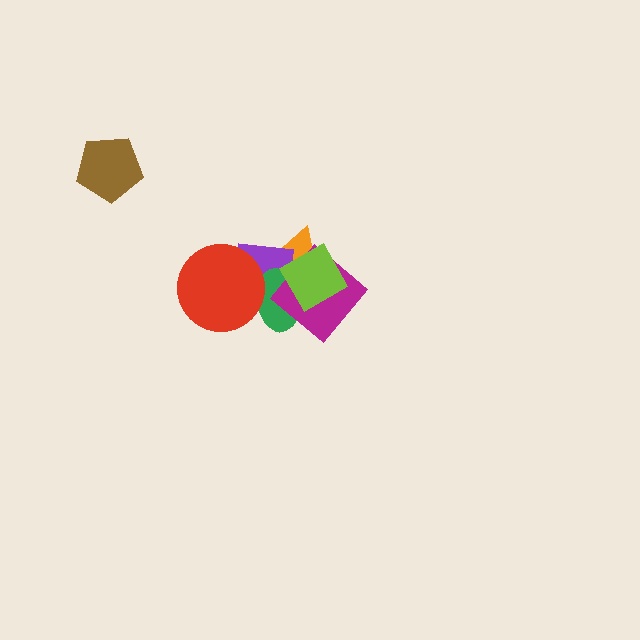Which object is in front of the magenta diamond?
The lime diamond is in front of the magenta diamond.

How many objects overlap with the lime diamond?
4 objects overlap with the lime diamond.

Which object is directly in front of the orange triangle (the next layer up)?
The purple square is directly in front of the orange triangle.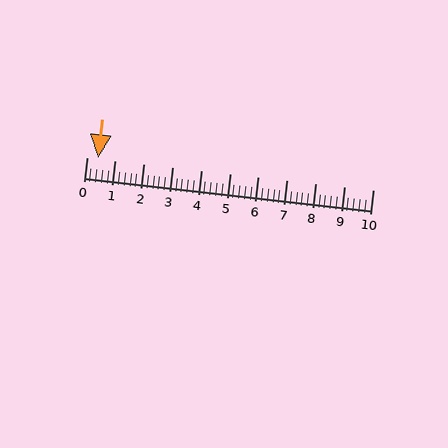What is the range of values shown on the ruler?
The ruler shows values from 0 to 10.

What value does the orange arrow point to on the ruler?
The orange arrow points to approximately 0.4.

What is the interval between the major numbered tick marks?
The major tick marks are spaced 1 units apart.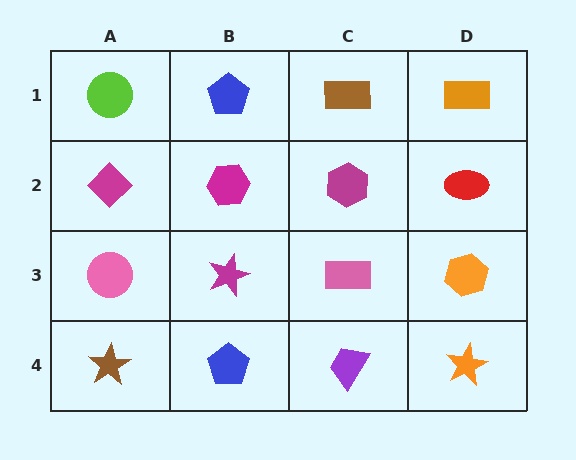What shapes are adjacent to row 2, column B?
A blue pentagon (row 1, column B), a magenta star (row 3, column B), a magenta diamond (row 2, column A), a magenta hexagon (row 2, column C).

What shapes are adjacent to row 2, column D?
An orange rectangle (row 1, column D), an orange hexagon (row 3, column D), a magenta hexagon (row 2, column C).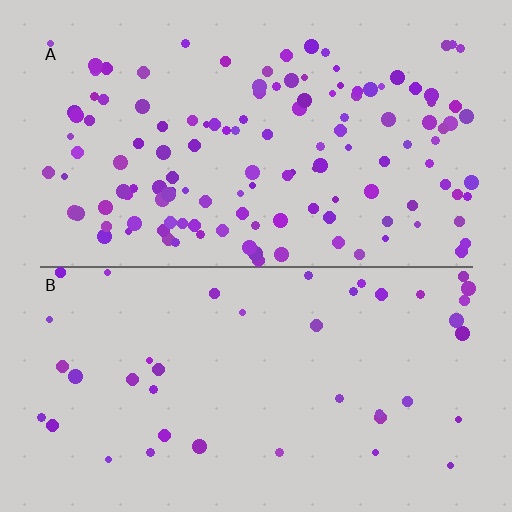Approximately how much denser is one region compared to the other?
Approximately 3.2× — region A over region B.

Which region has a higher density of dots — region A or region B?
A (the top).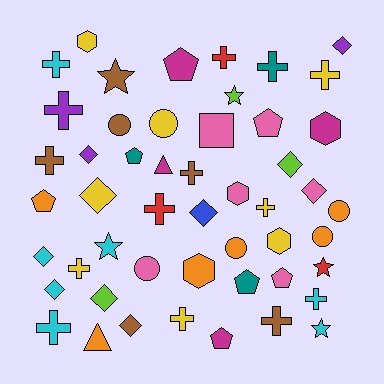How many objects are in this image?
There are 50 objects.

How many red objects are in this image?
There are 3 red objects.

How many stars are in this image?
There are 5 stars.